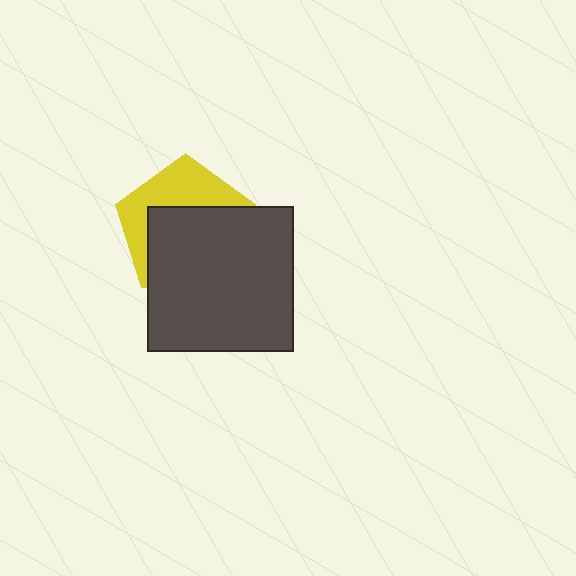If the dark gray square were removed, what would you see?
You would see the complete yellow pentagon.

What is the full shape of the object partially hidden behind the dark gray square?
The partially hidden object is a yellow pentagon.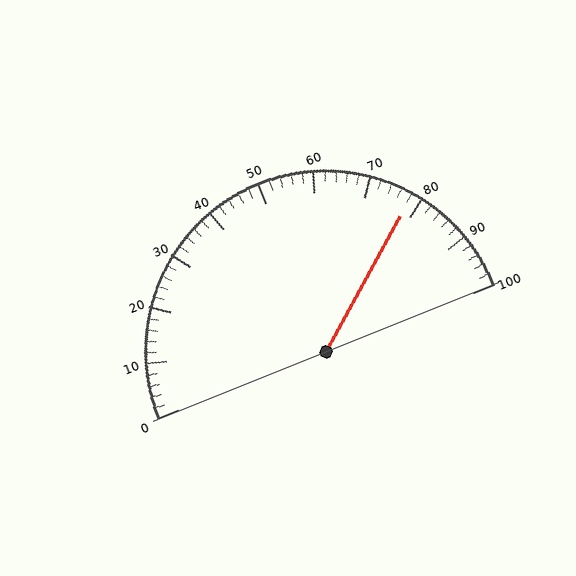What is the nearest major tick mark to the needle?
The nearest major tick mark is 80.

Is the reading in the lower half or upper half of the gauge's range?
The reading is in the upper half of the range (0 to 100).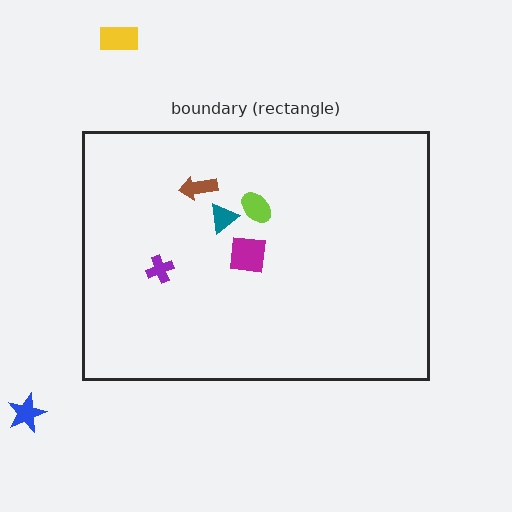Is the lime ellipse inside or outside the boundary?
Inside.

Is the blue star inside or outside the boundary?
Outside.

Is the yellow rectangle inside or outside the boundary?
Outside.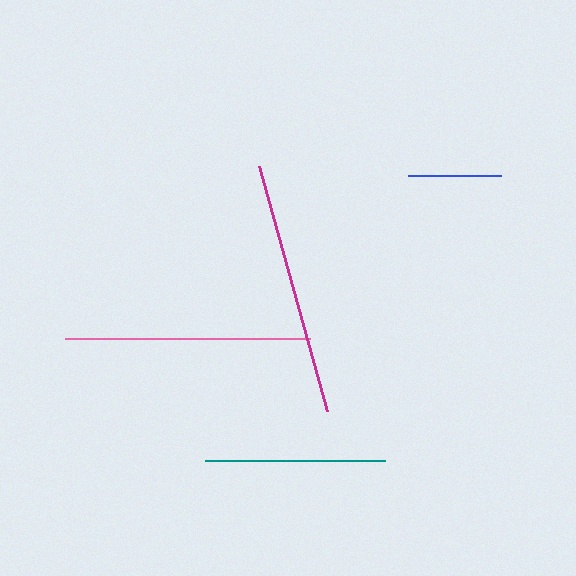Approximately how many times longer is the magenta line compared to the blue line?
The magenta line is approximately 2.7 times the length of the blue line.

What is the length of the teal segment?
The teal segment is approximately 180 pixels long.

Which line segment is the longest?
The magenta line is the longest at approximately 255 pixels.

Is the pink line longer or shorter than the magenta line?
The magenta line is longer than the pink line.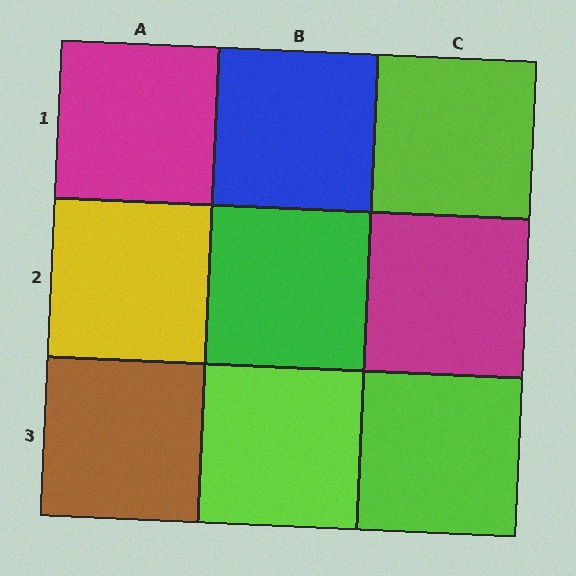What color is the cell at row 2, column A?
Yellow.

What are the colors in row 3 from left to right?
Brown, lime, lime.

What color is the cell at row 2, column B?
Green.